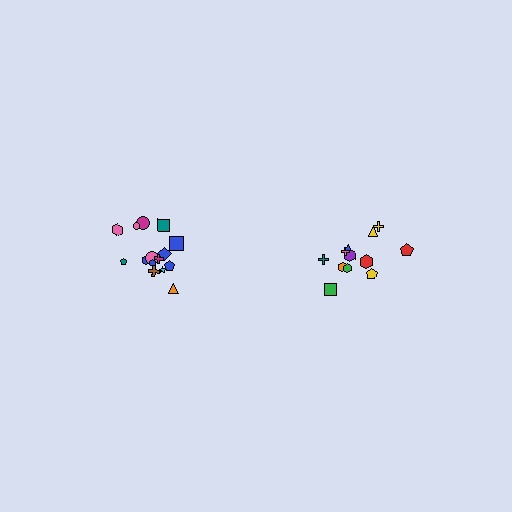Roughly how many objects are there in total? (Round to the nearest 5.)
Roughly 25 objects in total.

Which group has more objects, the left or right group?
The left group.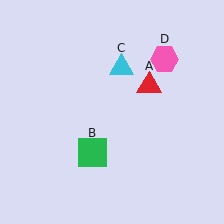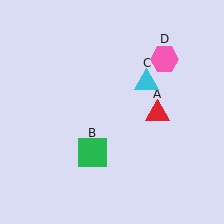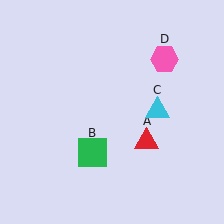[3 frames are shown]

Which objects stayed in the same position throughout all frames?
Green square (object B) and pink hexagon (object D) remained stationary.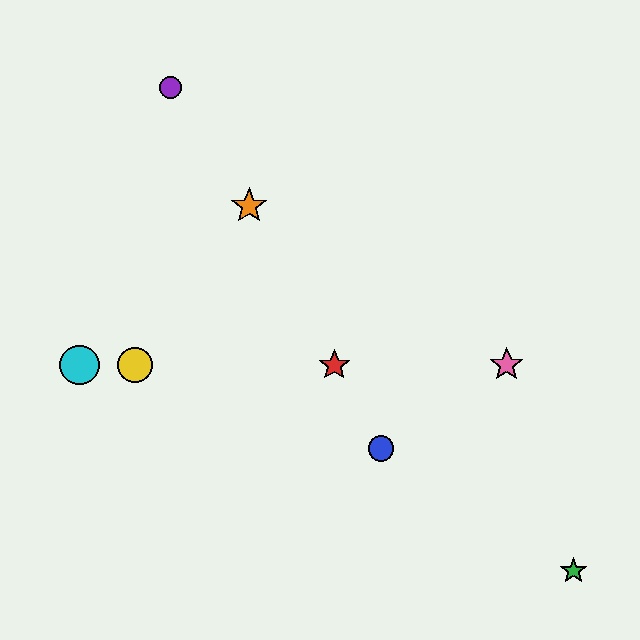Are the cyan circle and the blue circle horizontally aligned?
No, the cyan circle is at y≈365 and the blue circle is at y≈449.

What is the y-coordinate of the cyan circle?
The cyan circle is at y≈365.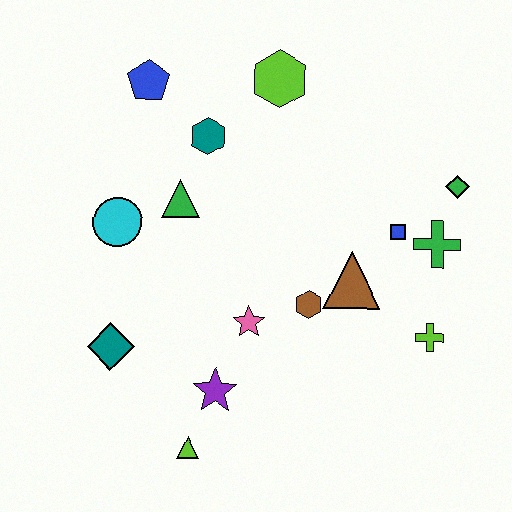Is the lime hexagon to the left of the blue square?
Yes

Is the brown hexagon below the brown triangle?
Yes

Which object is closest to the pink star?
The brown hexagon is closest to the pink star.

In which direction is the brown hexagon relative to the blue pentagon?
The brown hexagon is below the blue pentagon.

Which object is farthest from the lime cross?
The blue pentagon is farthest from the lime cross.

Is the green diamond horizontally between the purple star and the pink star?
No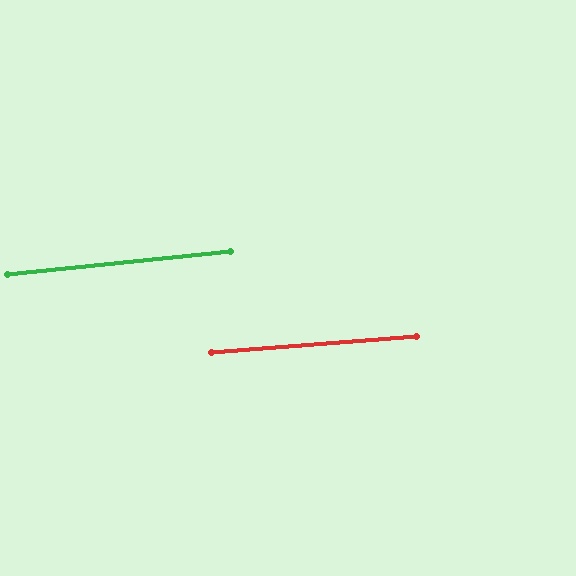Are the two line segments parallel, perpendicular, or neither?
Parallel — their directions differ by only 1.3°.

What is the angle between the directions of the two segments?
Approximately 1 degree.